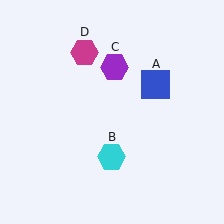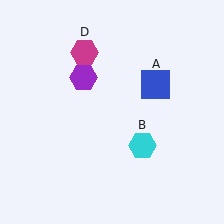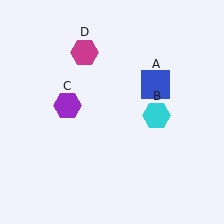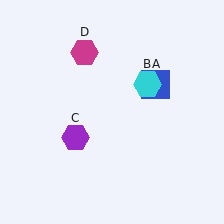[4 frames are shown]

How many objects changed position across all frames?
2 objects changed position: cyan hexagon (object B), purple hexagon (object C).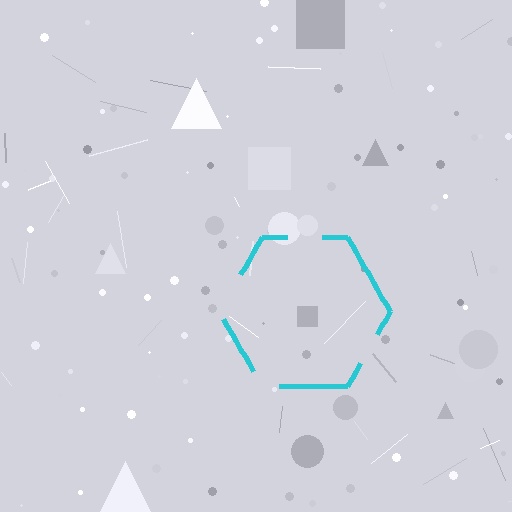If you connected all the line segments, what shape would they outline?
They would outline a hexagon.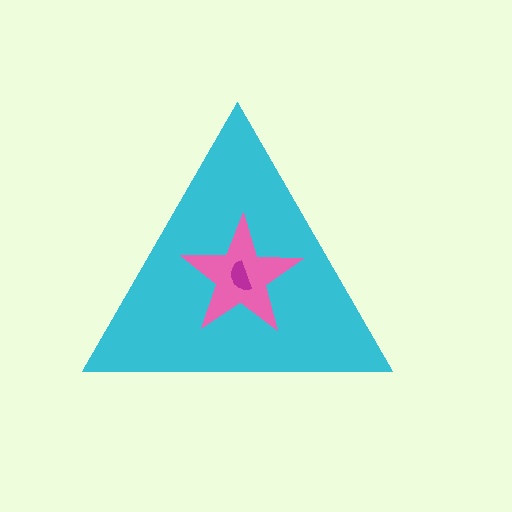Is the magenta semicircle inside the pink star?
Yes.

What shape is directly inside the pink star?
The magenta semicircle.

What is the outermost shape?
The cyan triangle.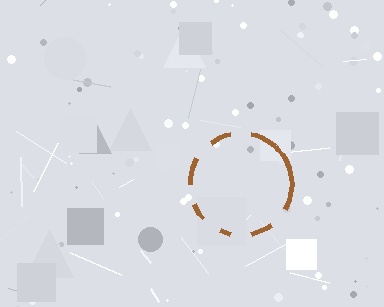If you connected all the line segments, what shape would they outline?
They would outline a circle.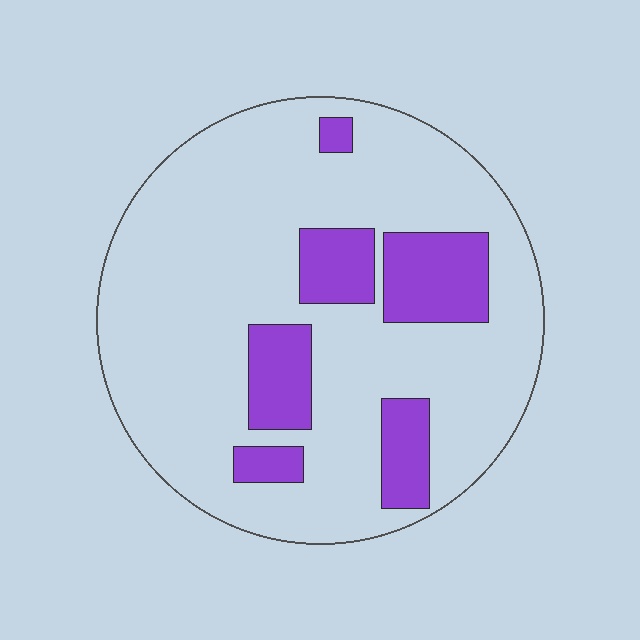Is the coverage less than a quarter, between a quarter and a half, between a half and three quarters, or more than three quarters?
Less than a quarter.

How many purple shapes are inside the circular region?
6.